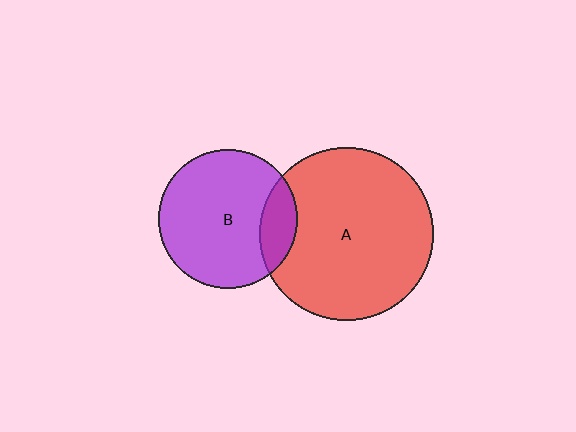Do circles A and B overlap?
Yes.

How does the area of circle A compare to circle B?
Approximately 1.6 times.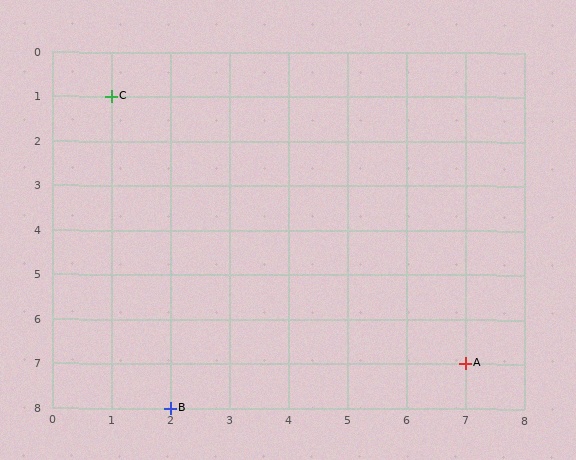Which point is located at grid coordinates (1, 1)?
Point C is at (1, 1).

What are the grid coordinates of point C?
Point C is at grid coordinates (1, 1).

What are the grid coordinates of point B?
Point B is at grid coordinates (2, 8).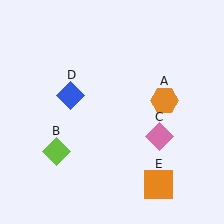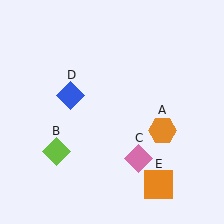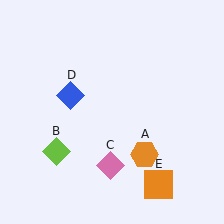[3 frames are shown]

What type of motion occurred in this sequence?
The orange hexagon (object A), pink diamond (object C) rotated clockwise around the center of the scene.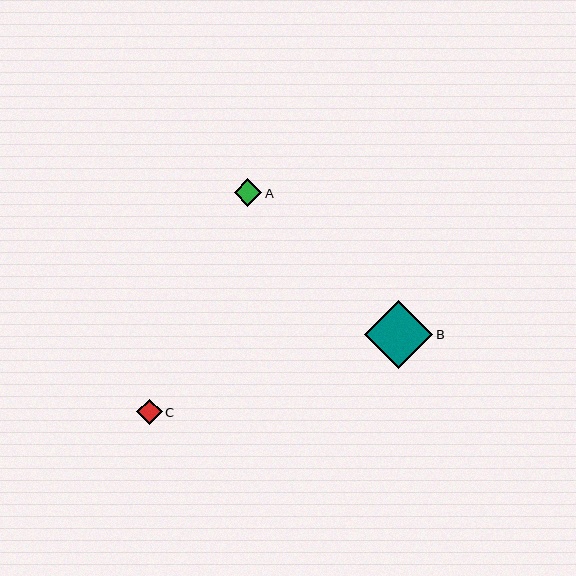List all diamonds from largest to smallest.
From largest to smallest: B, A, C.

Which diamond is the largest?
Diamond B is the largest with a size of approximately 69 pixels.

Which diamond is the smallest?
Diamond C is the smallest with a size of approximately 25 pixels.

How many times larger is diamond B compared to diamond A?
Diamond B is approximately 2.5 times the size of diamond A.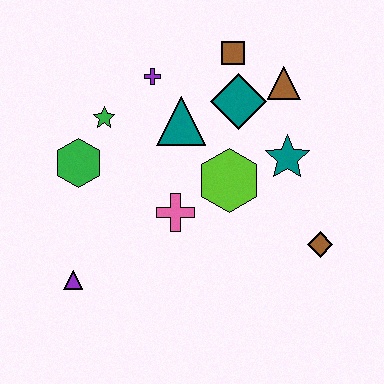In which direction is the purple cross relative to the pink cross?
The purple cross is above the pink cross.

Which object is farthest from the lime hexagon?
The purple triangle is farthest from the lime hexagon.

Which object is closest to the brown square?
The teal diamond is closest to the brown square.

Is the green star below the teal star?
No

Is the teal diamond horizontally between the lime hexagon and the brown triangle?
Yes